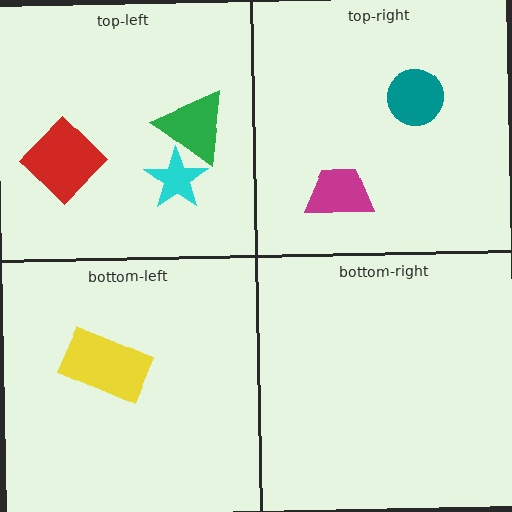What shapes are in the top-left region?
The cyan star, the red diamond, the green triangle.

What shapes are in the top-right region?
The magenta trapezoid, the teal circle.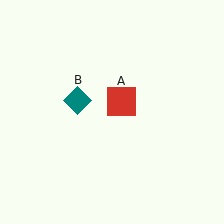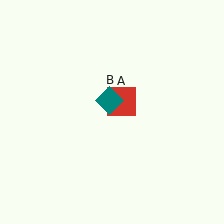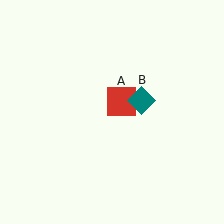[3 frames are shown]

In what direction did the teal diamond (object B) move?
The teal diamond (object B) moved right.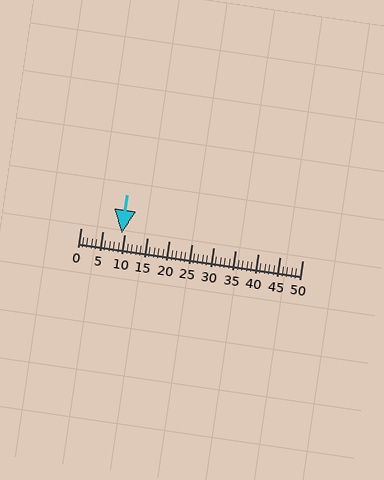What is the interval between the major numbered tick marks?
The major tick marks are spaced 5 units apart.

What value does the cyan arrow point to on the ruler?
The cyan arrow points to approximately 9.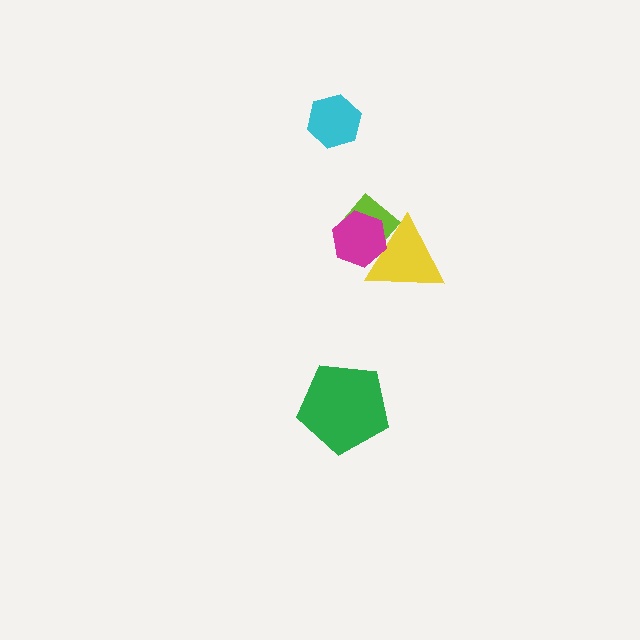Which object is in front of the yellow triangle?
The magenta hexagon is in front of the yellow triangle.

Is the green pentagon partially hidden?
No, no other shape covers it.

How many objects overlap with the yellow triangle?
2 objects overlap with the yellow triangle.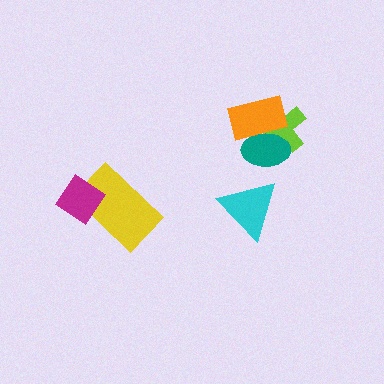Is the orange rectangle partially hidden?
No, no other shape covers it.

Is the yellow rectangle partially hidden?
Yes, it is partially covered by another shape.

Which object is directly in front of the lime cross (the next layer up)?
The teal ellipse is directly in front of the lime cross.